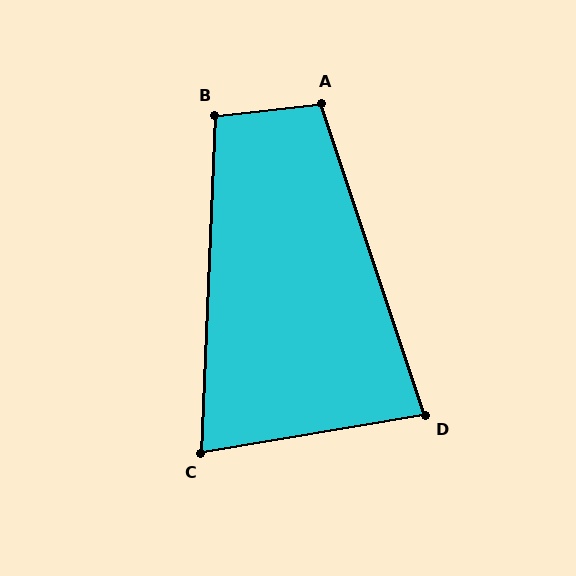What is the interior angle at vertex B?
Approximately 99 degrees (obtuse).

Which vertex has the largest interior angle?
A, at approximately 102 degrees.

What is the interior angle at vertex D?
Approximately 81 degrees (acute).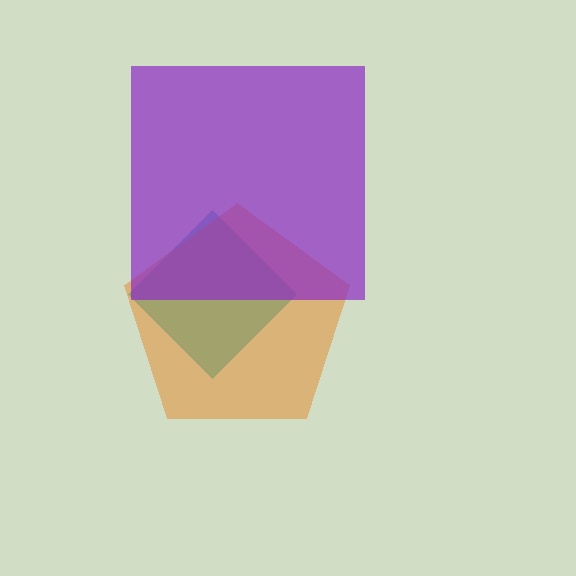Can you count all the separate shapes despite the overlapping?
Yes, there are 3 separate shapes.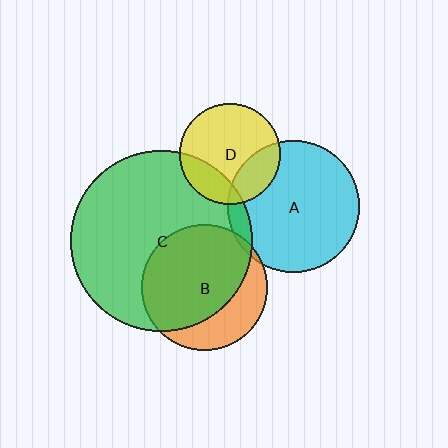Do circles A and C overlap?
Yes.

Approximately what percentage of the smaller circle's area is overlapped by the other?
Approximately 5%.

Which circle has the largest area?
Circle C (green).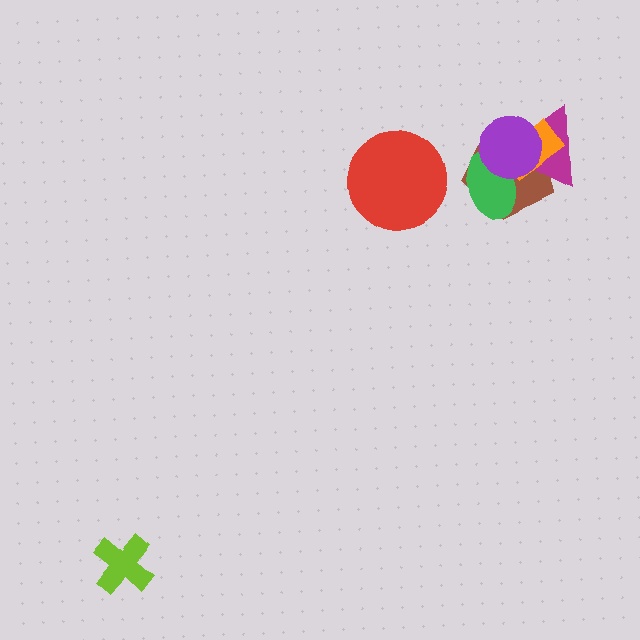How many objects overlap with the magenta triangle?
4 objects overlap with the magenta triangle.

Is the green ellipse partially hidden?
Yes, it is partially covered by another shape.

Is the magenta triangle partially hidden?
Yes, it is partially covered by another shape.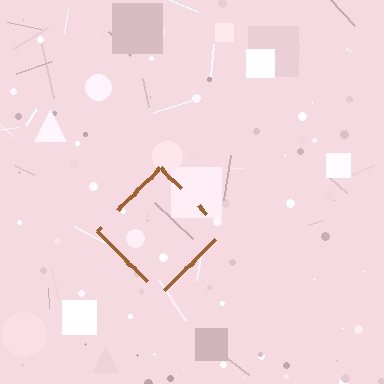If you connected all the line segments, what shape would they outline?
They would outline a diamond.